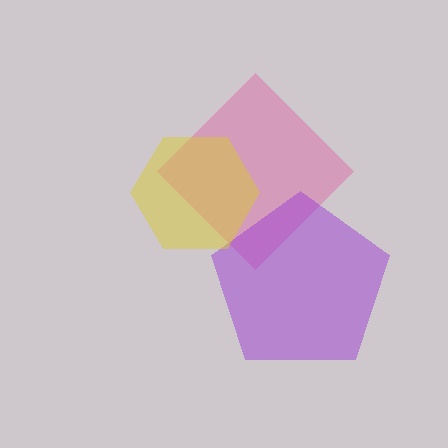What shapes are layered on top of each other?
The layered shapes are: a pink diamond, a purple pentagon, a yellow hexagon.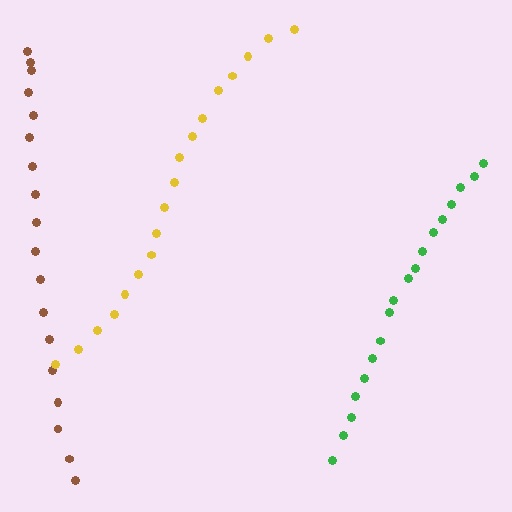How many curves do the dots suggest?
There are 3 distinct paths.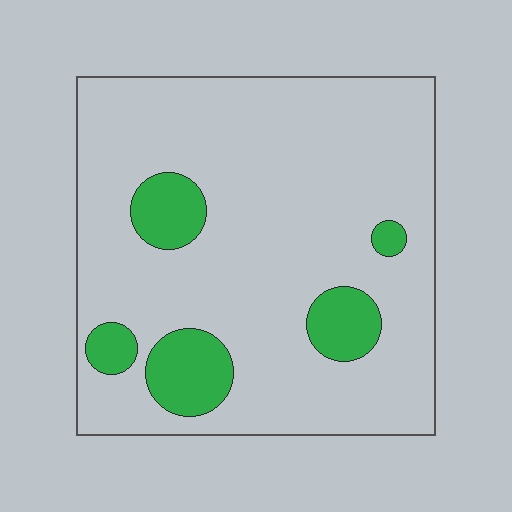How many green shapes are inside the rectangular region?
5.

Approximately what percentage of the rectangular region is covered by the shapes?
Approximately 15%.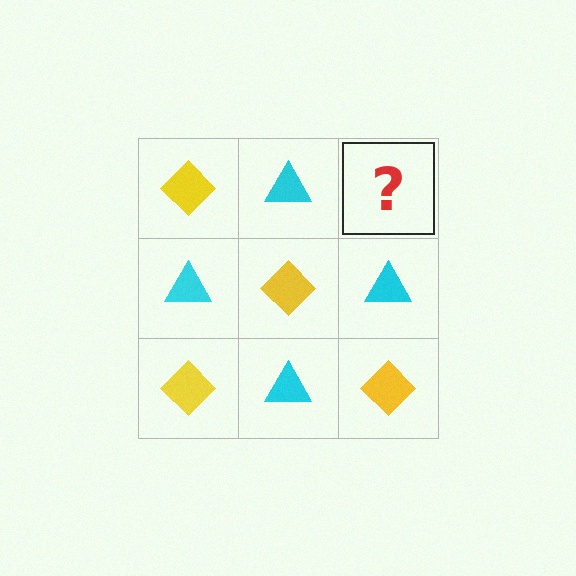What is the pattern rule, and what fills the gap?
The rule is that it alternates yellow diamond and cyan triangle in a checkerboard pattern. The gap should be filled with a yellow diamond.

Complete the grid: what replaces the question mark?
The question mark should be replaced with a yellow diamond.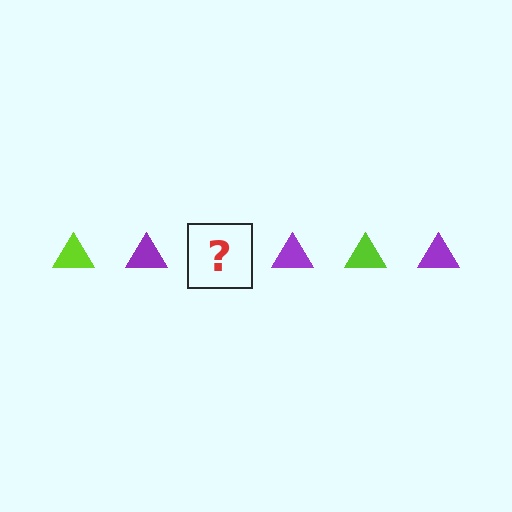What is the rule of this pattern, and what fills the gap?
The rule is that the pattern cycles through lime, purple triangles. The gap should be filled with a lime triangle.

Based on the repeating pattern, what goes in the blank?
The blank should be a lime triangle.